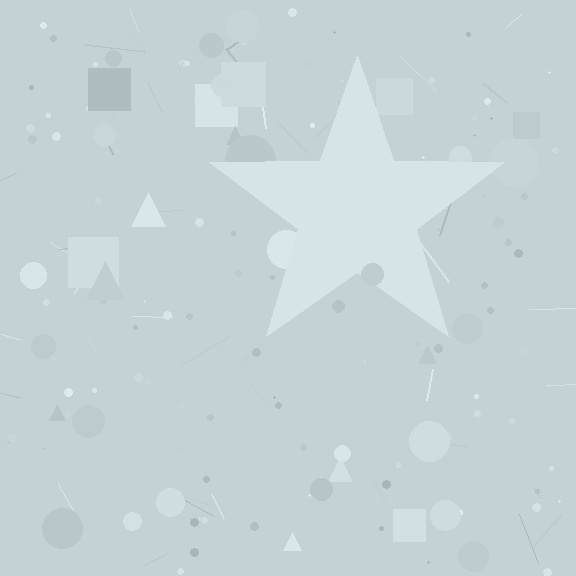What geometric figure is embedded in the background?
A star is embedded in the background.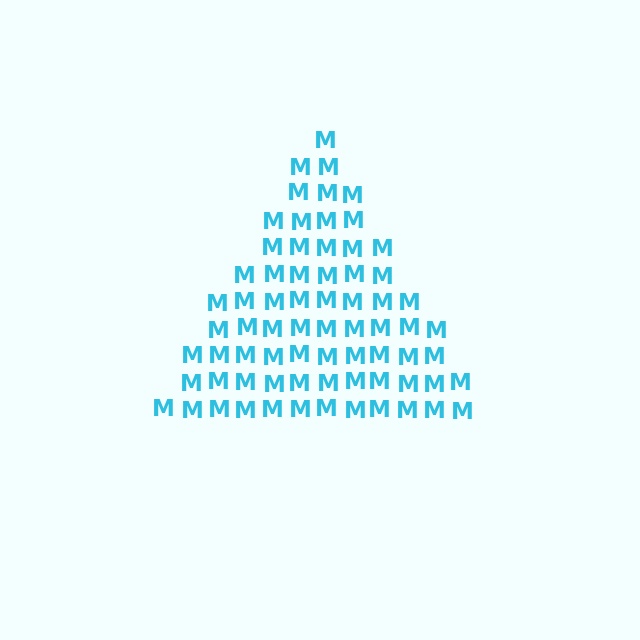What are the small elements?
The small elements are letter M's.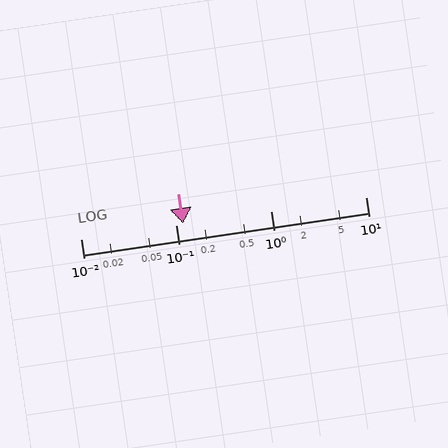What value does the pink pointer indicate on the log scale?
The pointer indicates approximately 0.12.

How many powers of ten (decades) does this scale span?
The scale spans 3 decades, from 0.01 to 10.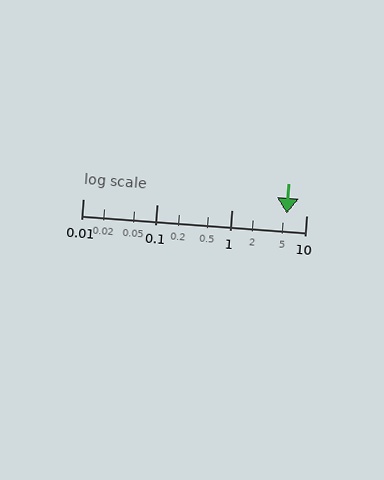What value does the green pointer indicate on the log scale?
The pointer indicates approximately 5.5.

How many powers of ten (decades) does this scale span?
The scale spans 3 decades, from 0.01 to 10.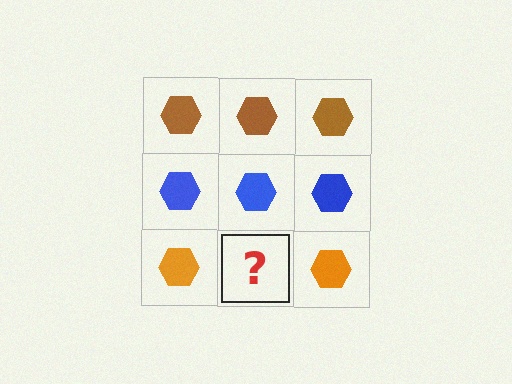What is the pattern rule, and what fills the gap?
The rule is that each row has a consistent color. The gap should be filled with an orange hexagon.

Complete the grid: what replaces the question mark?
The question mark should be replaced with an orange hexagon.